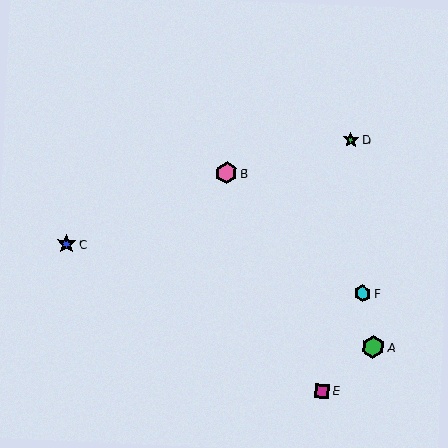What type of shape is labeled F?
Shape F is a cyan hexagon.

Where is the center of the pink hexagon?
The center of the pink hexagon is at (227, 173).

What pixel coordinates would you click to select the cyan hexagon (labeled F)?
Click at (363, 293) to select the cyan hexagon F.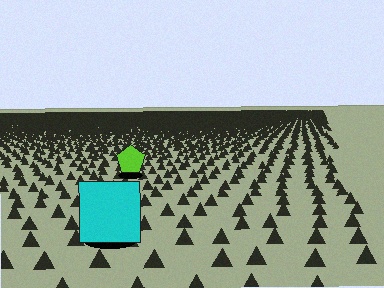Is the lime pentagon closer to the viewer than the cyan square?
No. The cyan square is closer — you can tell from the texture gradient: the ground texture is coarser near it.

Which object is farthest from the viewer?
The lime pentagon is farthest from the viewer. It appears smaller and the ground texture around it is denser.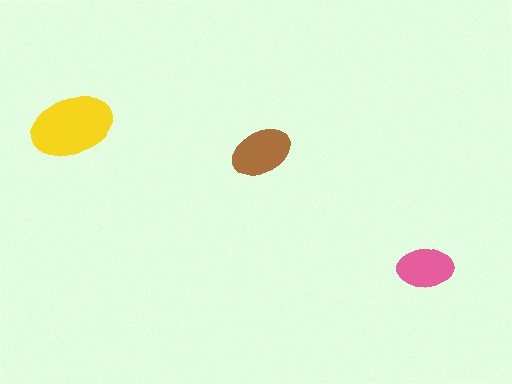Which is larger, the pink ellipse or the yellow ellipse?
The yellow one.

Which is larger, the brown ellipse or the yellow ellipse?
The yellow one.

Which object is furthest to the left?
The yellow ellipse is leftmost.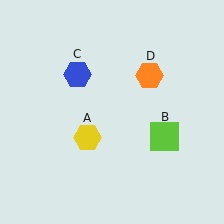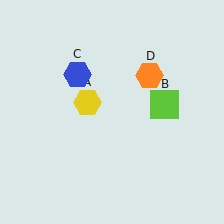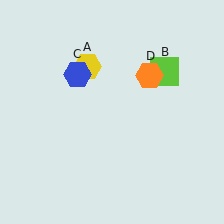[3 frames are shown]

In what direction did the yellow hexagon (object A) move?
The yellow hexagon (object A) moved up.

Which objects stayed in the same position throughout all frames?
Blue hexagon (object C) and orange hexagon (object D) remained stationary.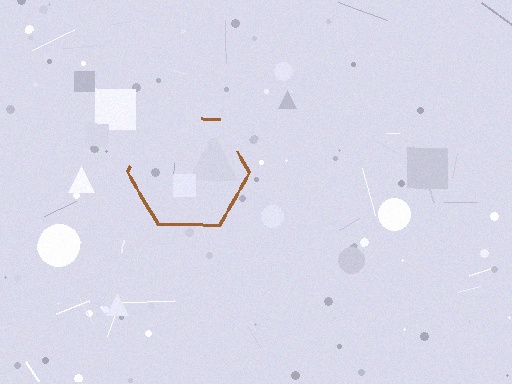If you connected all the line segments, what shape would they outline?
They would outline a hexagon.